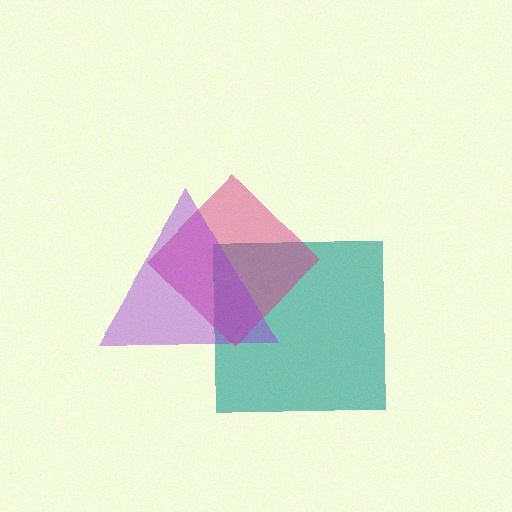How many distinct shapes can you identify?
There are 3 distinct shapes: a teal square, a magenta diamond, a purple triangle.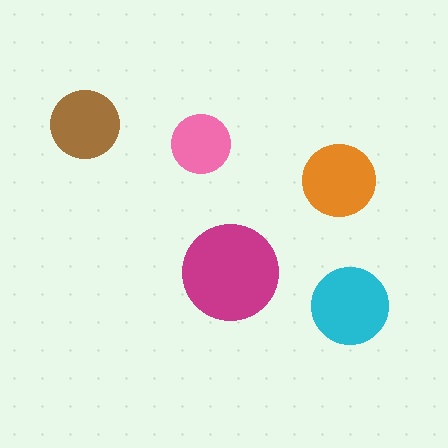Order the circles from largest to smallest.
the magenta one, the cyan one, the orange one, the brown one, the pink one.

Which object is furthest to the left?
The brown circle is leftmost.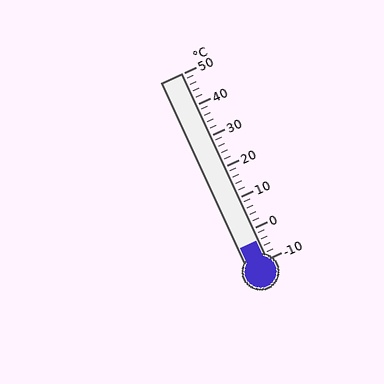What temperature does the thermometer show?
The thermometer shows approximately -4°C.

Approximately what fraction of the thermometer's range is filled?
The thermometer is filled to approximately 10% of its range.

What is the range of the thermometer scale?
The thermometer scale ranges from -10°C to 50°C.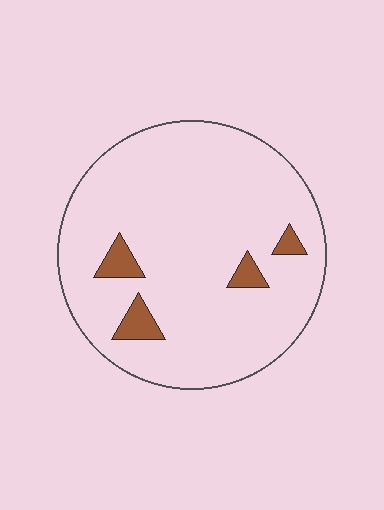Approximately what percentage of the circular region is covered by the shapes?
Approximately 5%.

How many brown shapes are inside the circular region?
4.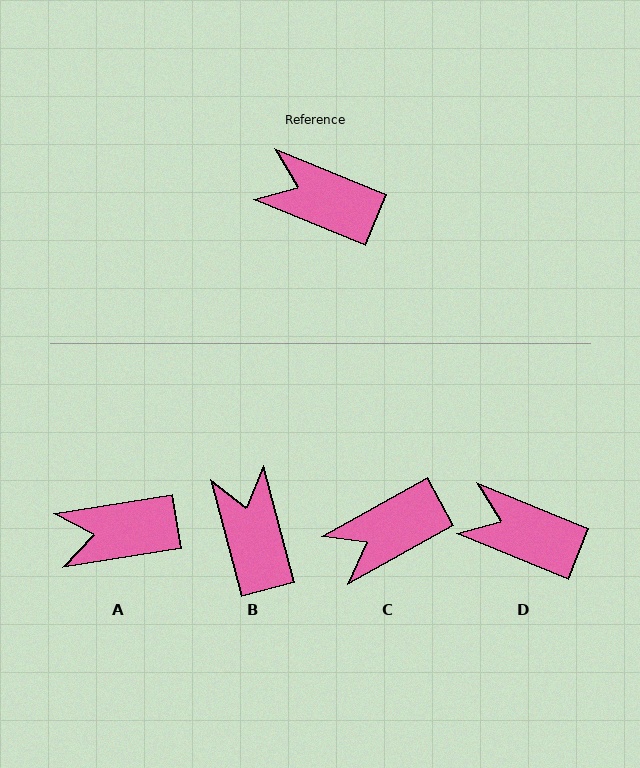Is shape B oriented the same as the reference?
No, it is off by about 53 degrees.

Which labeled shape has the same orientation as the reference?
D.